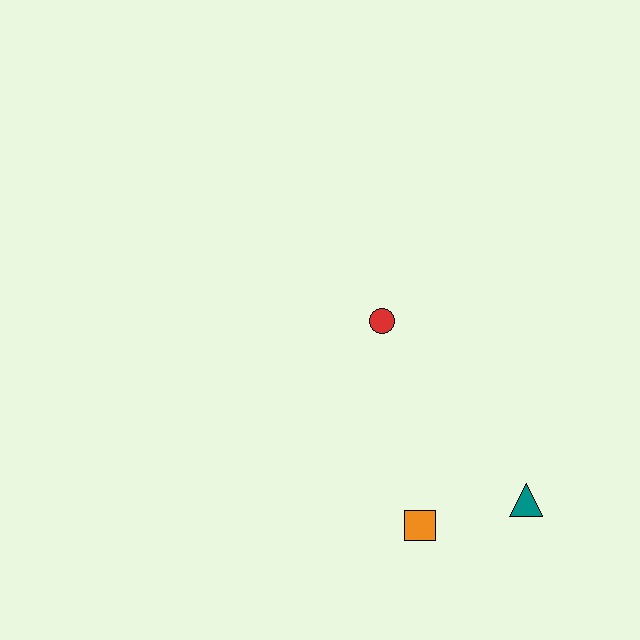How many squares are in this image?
There is 1 square.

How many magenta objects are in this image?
There are no magenta objects.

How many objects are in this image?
There are 3 objects.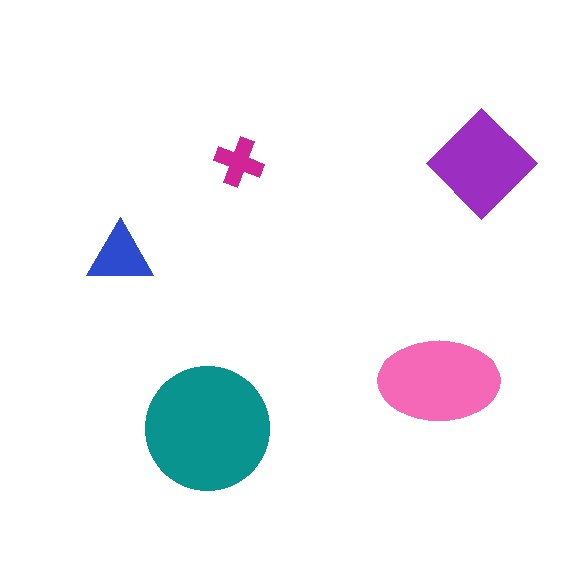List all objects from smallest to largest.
The magenta cross, the blue triangle, the purple diamond, the pink ellipse, the teal circle.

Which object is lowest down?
The teal circle is bottommost.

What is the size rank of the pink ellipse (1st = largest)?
2nd.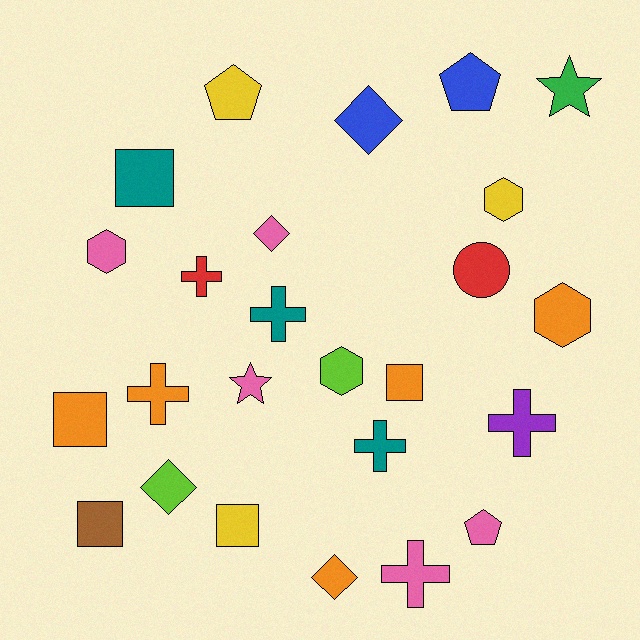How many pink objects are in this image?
There are 5 pink objects.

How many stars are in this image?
There are 2 stars.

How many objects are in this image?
There are 25 objects.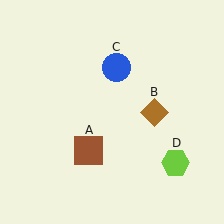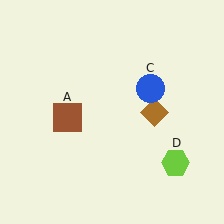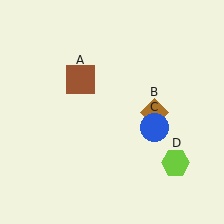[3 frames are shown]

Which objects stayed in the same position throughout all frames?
Brown diamond (object B) and lime hexagon (object D) remained stationary.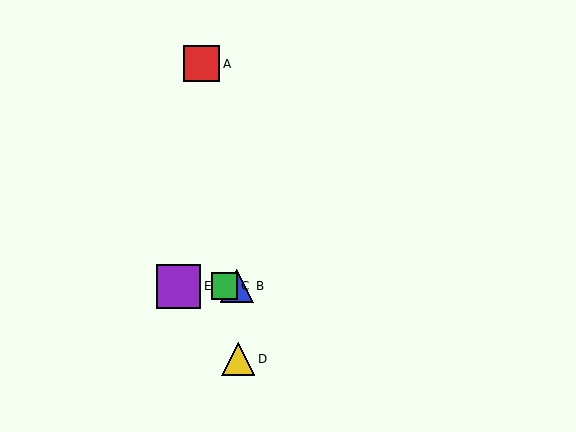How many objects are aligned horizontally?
3 objects (B, C, E) are aligned horizontally.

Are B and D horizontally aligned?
No, B is at y≈286 and D is at y≈359.